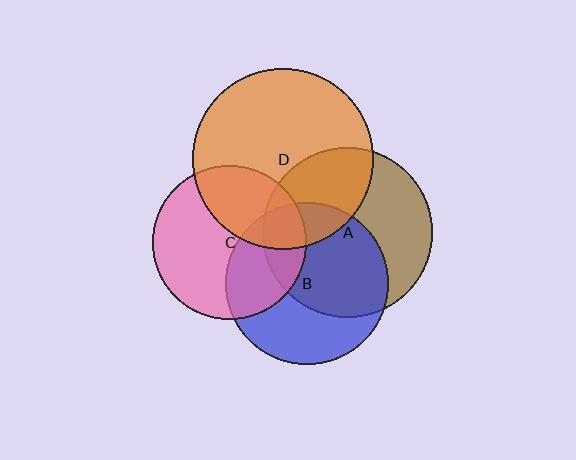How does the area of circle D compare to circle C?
Approximately 1.4 times.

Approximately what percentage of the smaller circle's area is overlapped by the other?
Approximately 35%.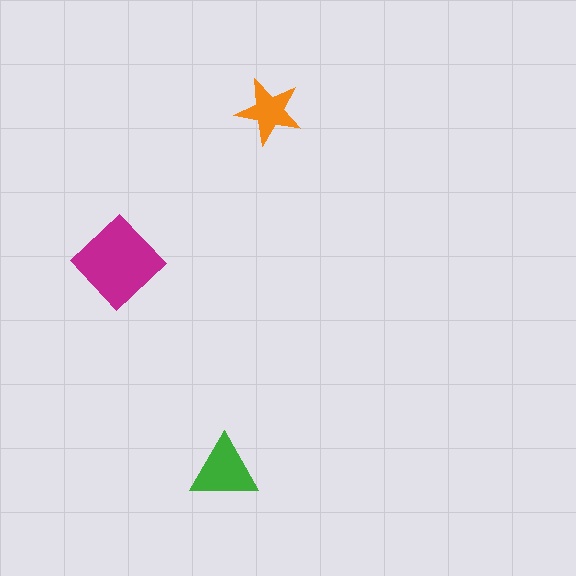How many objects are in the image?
There are 3 objects in the image.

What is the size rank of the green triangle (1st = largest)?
2nd.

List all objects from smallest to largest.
The orange star, the green triangle, the magenta diamond.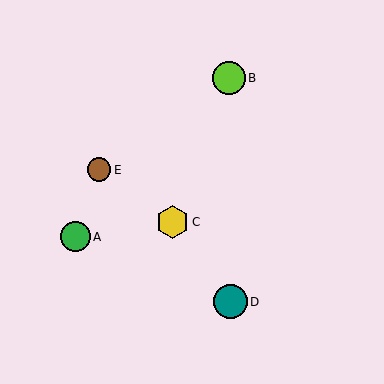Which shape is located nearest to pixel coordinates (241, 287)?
The teal circle (labeled D) at (231, 302) is nearest to that location.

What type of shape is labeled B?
Shape B is a lime circle.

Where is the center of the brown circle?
The center of the brown circle is at (99, 170).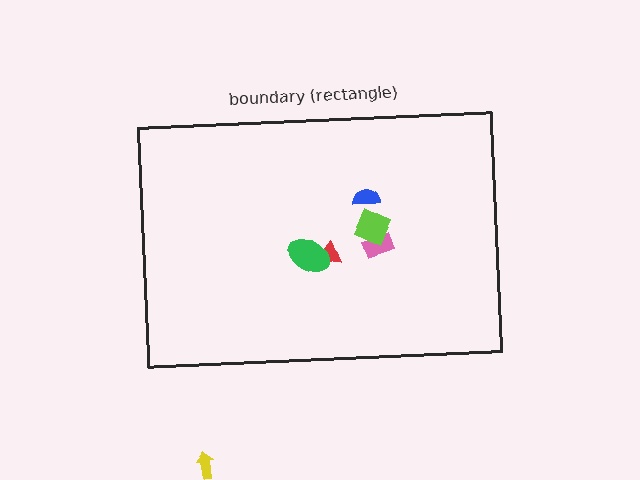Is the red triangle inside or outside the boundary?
Inside.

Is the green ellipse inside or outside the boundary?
Inside.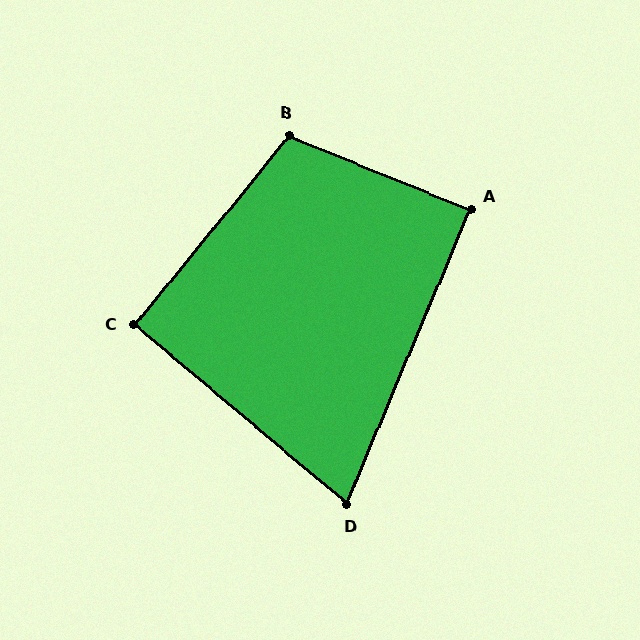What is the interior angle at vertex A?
Approximately 89 degrees (approximately right).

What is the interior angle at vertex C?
Approximately 91 degrees (approximately right).